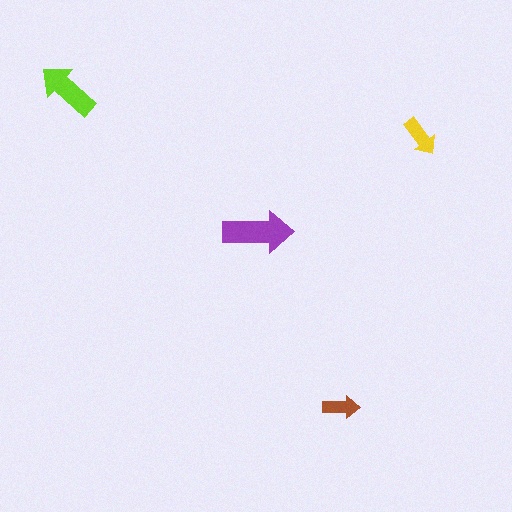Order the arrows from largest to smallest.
the purple one, the lime one, the yellow one, the brown one.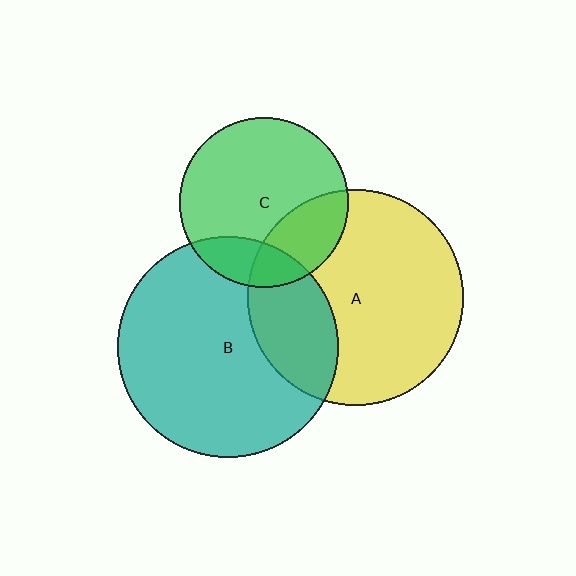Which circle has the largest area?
Circle B (teal).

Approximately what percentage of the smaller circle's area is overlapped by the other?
Approximately 25%.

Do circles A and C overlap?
Yes.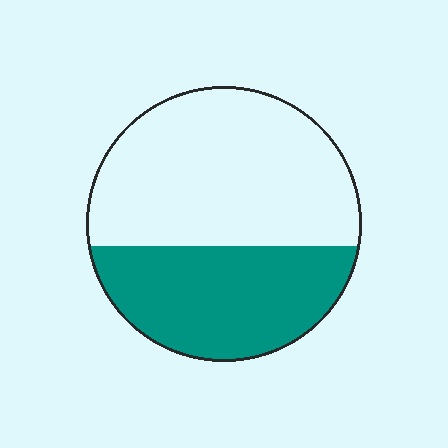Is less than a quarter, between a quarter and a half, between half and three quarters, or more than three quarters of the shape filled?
Between a quarter and a half.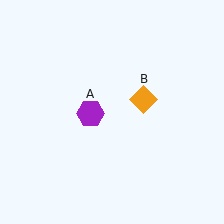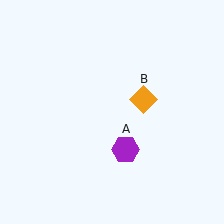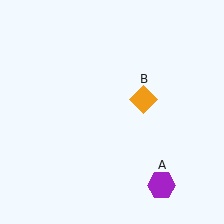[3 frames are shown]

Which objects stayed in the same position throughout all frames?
Orange diamond (object B) remained stationary.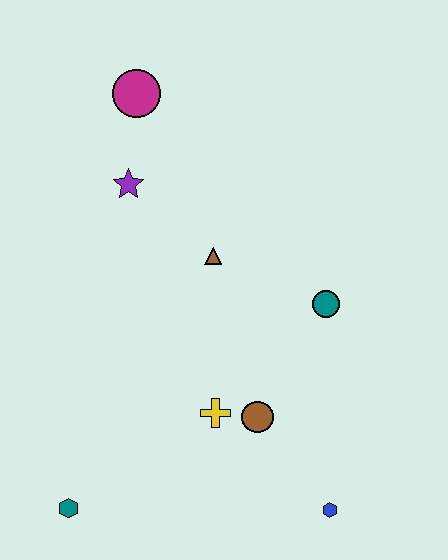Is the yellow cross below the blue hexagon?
No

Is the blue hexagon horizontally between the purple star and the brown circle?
No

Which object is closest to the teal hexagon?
The yellow cross is closest to the teal hexagon.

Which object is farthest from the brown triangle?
The teal hexagon is farthest from the brown triangle.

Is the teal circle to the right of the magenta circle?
Yes